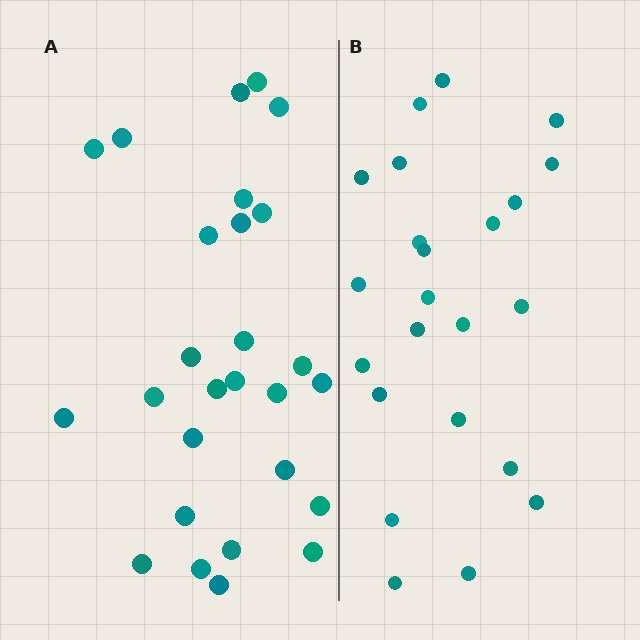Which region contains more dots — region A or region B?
Region A (the left region) has more dots.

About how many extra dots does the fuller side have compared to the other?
Region A has about 4 more dots than region B.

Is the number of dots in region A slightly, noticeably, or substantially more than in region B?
Region A has only slightly more — the two regions are fairly close. The ratio is roughly 1.2 to 1.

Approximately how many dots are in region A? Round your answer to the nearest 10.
About 30 dots. (The exact count is 27, which rounds to 30.)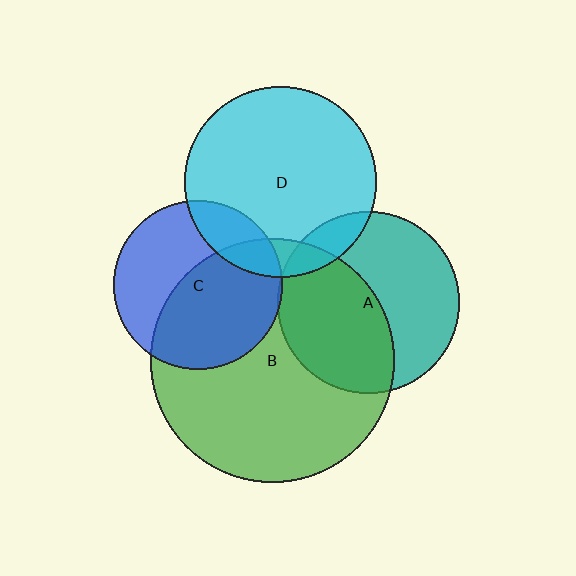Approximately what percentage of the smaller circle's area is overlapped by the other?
Approximately 10%.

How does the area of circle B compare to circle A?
Approximately 1.8 times.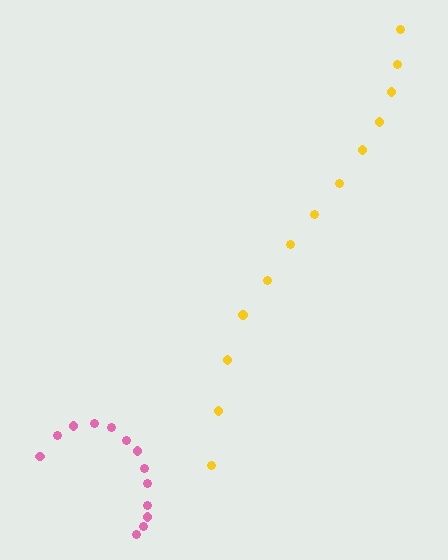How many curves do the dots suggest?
There are 2 distinct paths.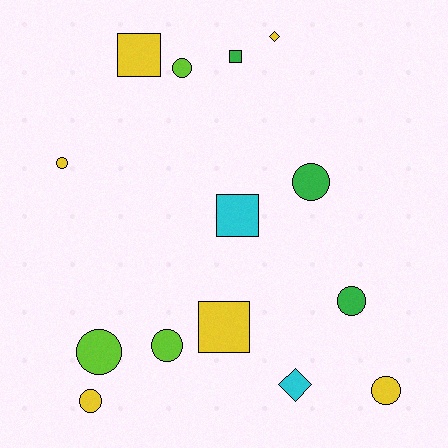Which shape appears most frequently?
Circle, with 8 objects.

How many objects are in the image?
There are 14 objects.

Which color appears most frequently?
Yellow, with 6 objects.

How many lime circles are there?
There are 3 lime circles.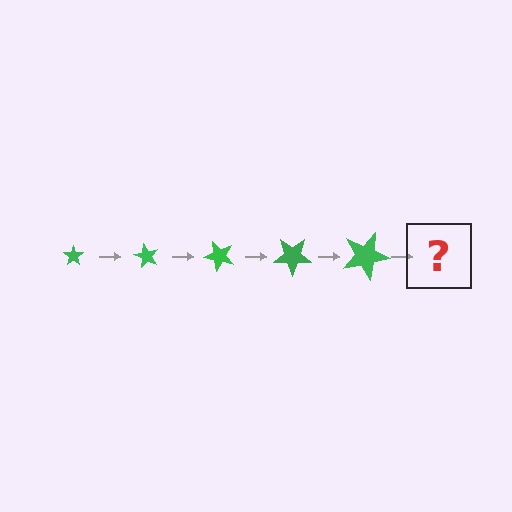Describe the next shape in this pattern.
It should be a star, larger than the previous one and rotated 300 degrees from the start.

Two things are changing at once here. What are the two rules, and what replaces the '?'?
The two rules are that the star grows larger each step and it rotates 60 degrees each step. The '?' should be a star, larger than the previous one and rotated 300 degrees from the start.